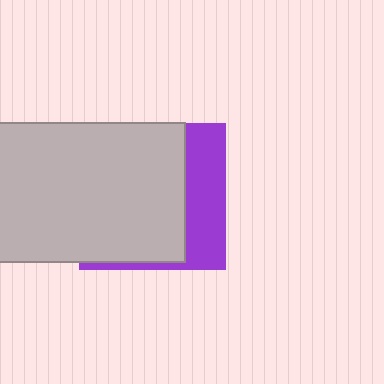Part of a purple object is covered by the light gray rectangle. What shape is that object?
It is a square.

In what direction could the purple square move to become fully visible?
The purple square could move right. That would shift it out from behind the light gray rectangle entirely.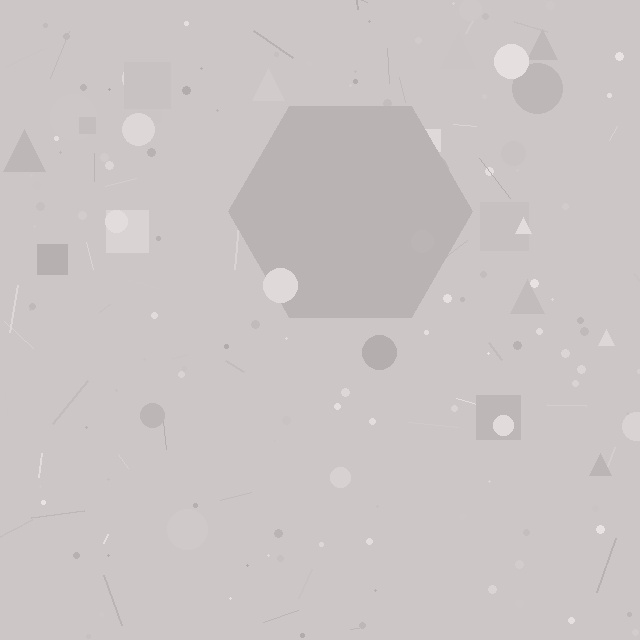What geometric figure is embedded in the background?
A hexagon is embedded in the background.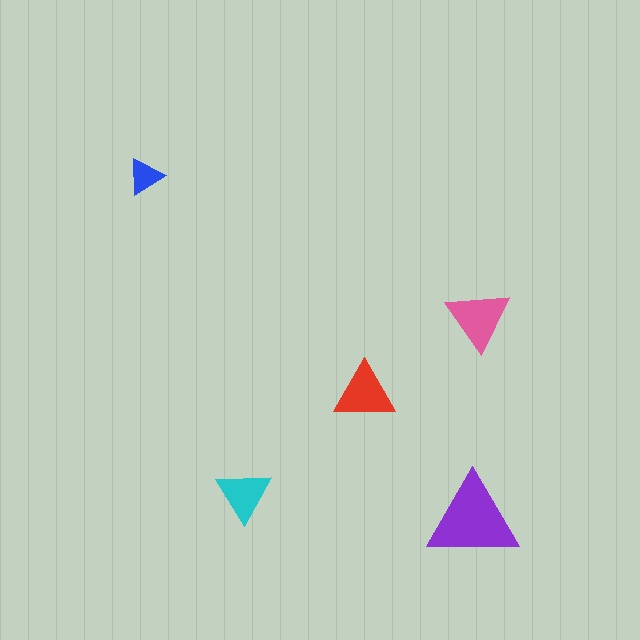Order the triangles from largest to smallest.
the purple one, the pink one, the red one, the cyan one, the blue one.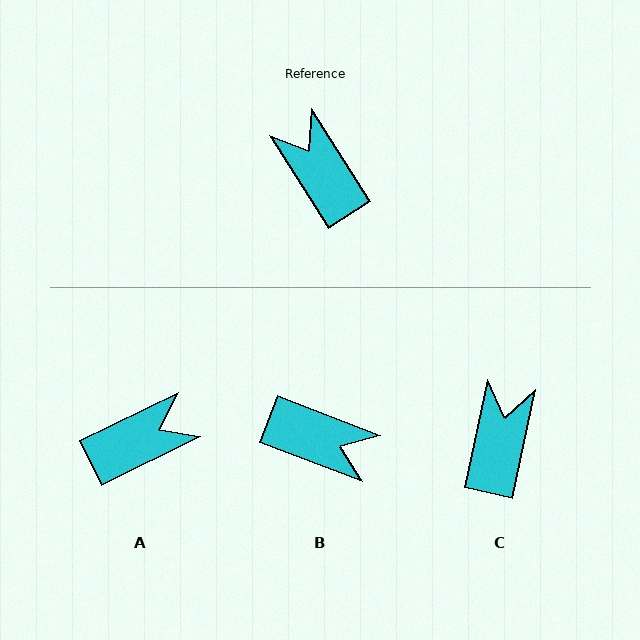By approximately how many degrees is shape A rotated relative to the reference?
Approximately 97 degrees clockwise.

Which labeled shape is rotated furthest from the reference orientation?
B, about 143 degrees away.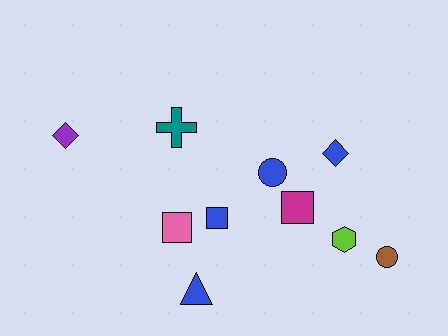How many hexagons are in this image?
There is 1 hexagon.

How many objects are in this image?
There are 10 objects.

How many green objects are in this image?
There are no green objects.